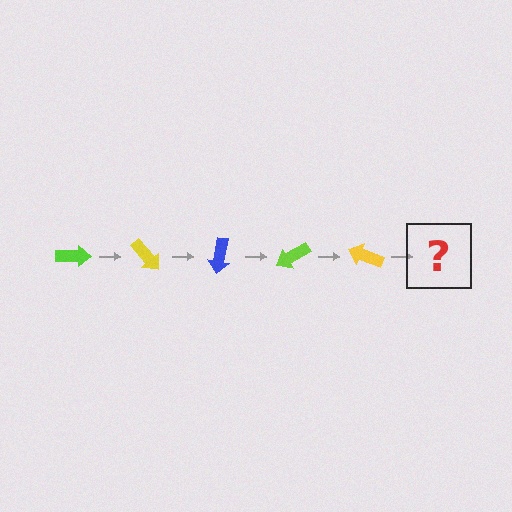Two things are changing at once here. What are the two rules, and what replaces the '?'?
The two rules are that it rotates 50 degrees each step and the color cycles through lime, yellow, and blue. The '?' should be a blue arrow, rotated 250 degrees from the start.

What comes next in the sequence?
The next element should be a blue arrow, rotated 250 degrees from the start.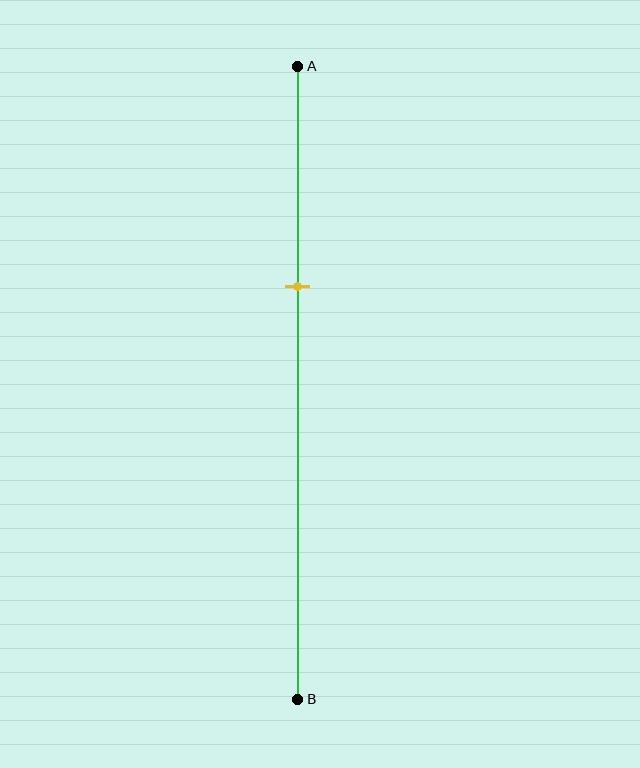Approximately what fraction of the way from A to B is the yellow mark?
The yellow mark is approximately 35% of the way from A to B.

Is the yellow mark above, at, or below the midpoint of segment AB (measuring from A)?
The yellow mark is above the midpoint of segment AB.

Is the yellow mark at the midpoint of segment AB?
No, the mark is at about 35% from A, not at the 50% midpoint.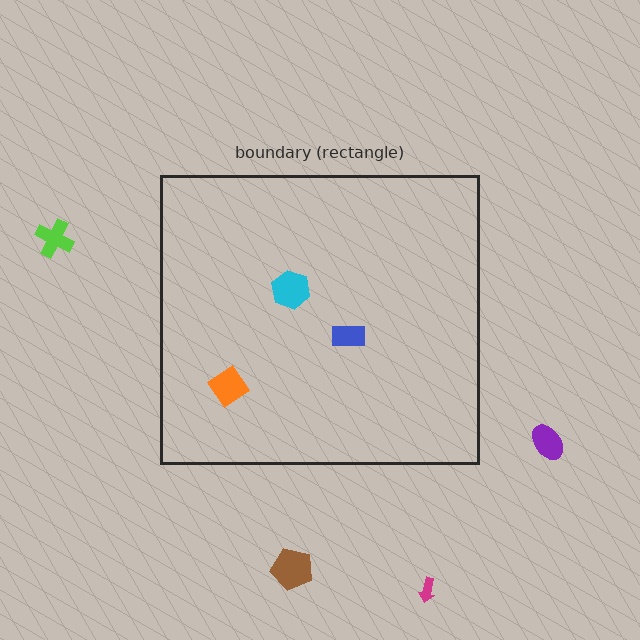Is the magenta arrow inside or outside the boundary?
Outside.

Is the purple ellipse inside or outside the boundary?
Outside.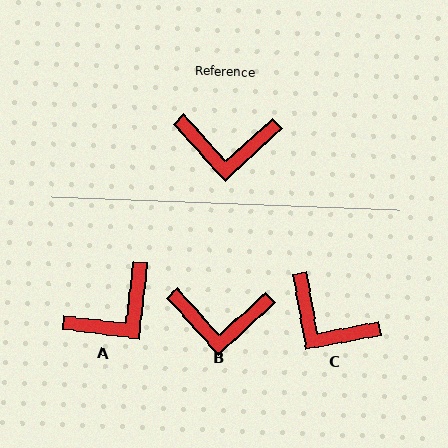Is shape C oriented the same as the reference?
No, it is off by about 32 degrees.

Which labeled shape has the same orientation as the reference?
B.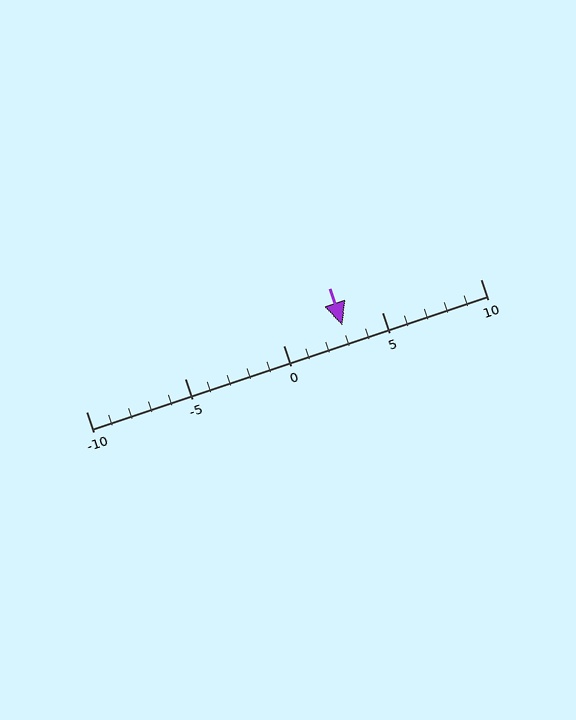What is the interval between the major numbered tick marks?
The major tick marks are spaced 5 units apart.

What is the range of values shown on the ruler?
The ruler shows values from -10 to 10.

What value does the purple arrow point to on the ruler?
The purple arrow points to approximately 3.